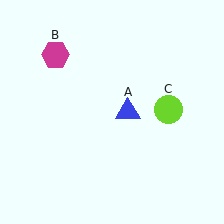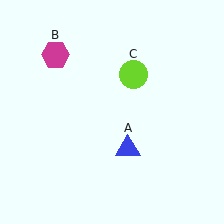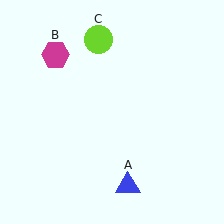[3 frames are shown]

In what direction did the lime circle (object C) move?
The lime circle (object C) moved up and to the left.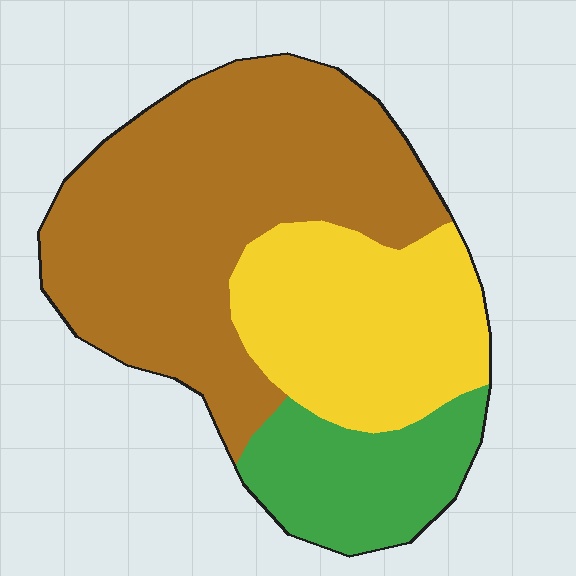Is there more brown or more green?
Brown.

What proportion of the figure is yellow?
Yellow covers roughly 30% of the figure.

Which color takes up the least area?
Green, at roughly 20%.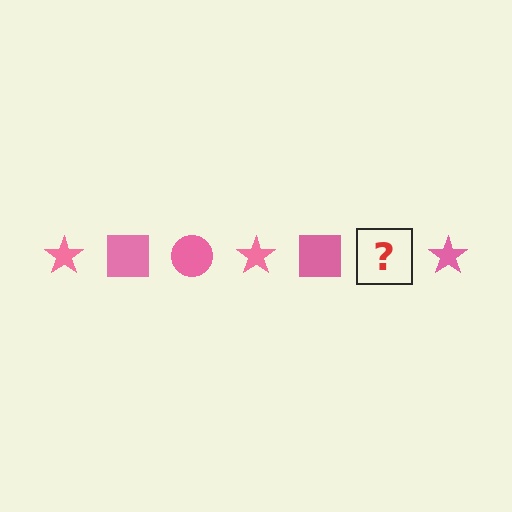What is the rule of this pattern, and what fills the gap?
The rule is that the pattern cycles through star, square, circle shapes in pink. The gap should be filled with a pink circle.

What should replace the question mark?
The question mark should be replaced with a pink circle.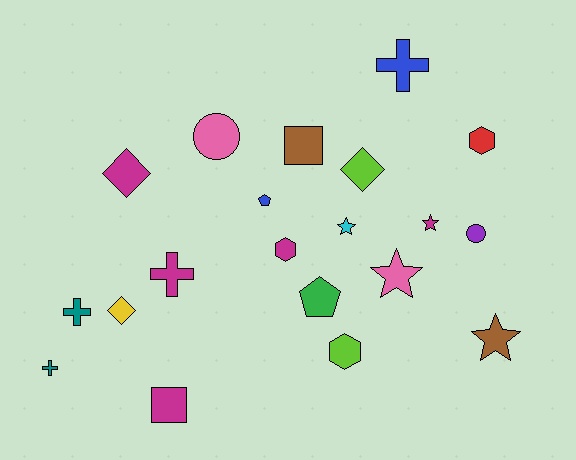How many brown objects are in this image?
There are 2 brown objects.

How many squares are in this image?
There are 2 squares.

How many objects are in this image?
There are 20 objects.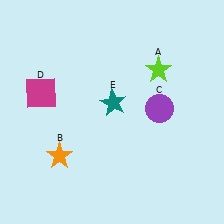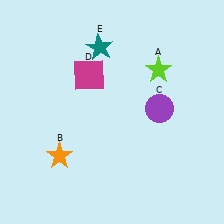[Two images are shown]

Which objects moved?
The objects that moved are: the magenta square (D), the teal star (E).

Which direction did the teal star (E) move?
The teal star (E) moved up.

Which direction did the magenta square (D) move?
The magenta square (D) moved right.